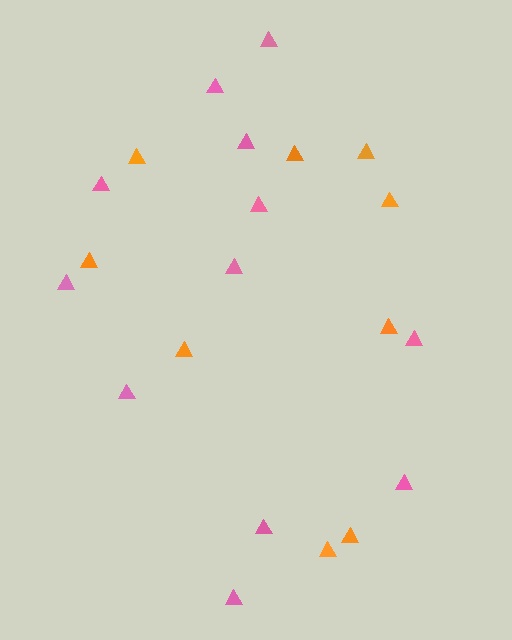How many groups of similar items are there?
There are 2 groups: one group of pink triangles (12) and one group of orange triangles (9).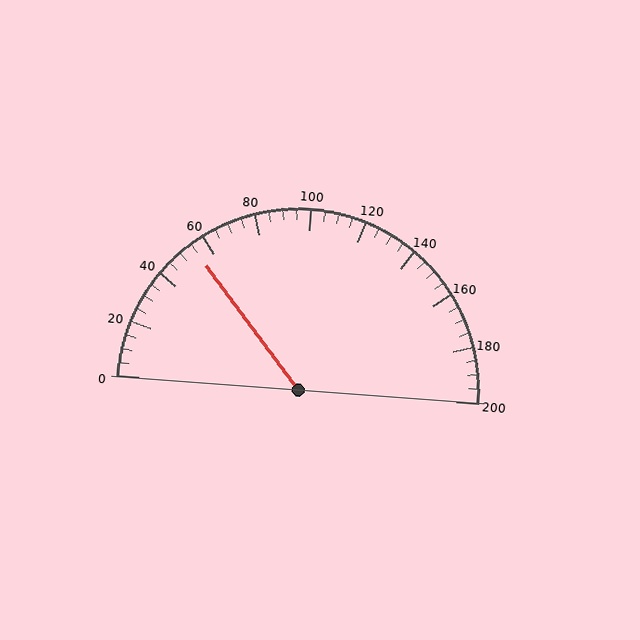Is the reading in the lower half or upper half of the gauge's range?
The reading is in the lower half of the range (0 to 200).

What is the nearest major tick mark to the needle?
The nearest major tick mark is 60.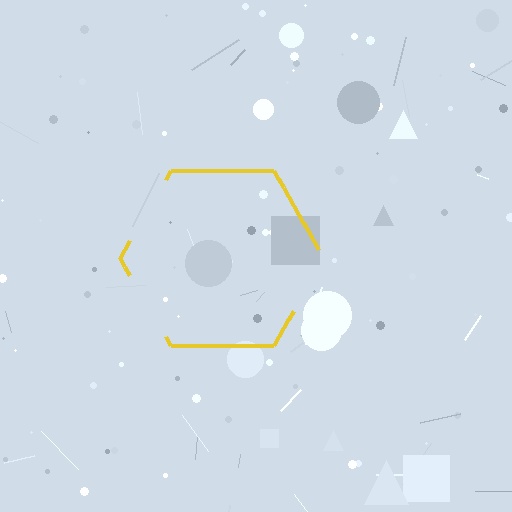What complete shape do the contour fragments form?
The contour fragments form a hexagon.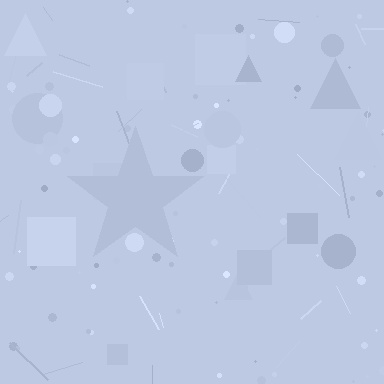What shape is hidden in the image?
A star is hidden in the image.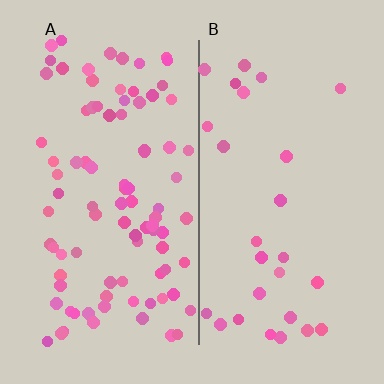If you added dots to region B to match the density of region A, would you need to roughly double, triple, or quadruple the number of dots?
Approximately triple.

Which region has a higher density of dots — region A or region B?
A (the left).